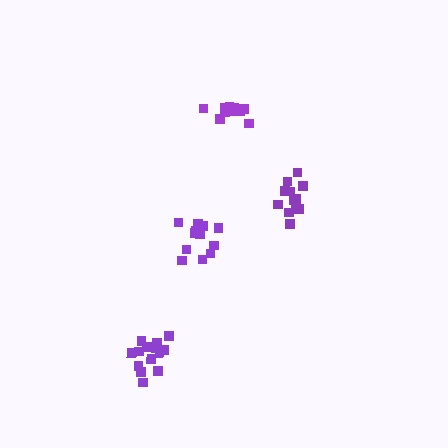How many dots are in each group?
Group 1: 11 dots, Group 2: 12 dots, Group 3: 14 dots, Group 4: 12 dots (49 total).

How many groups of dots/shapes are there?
There are 4 groups.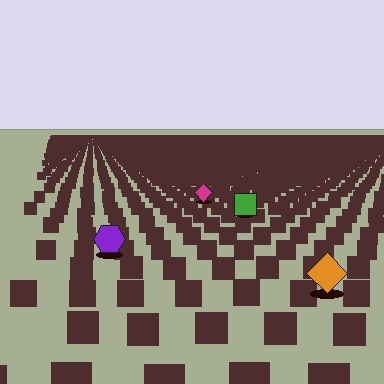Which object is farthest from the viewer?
The magenta diamond is farthest from the viewer. It appears smaller and the ground texture around it is denser.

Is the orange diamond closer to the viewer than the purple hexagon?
Yes. The orange diamond is closer — you can tell from the texture gradient: the ground texture is coarser near it.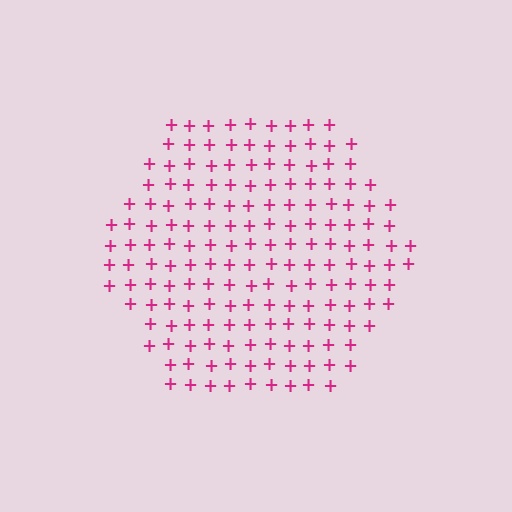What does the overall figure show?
The overall figure shows a hexagon.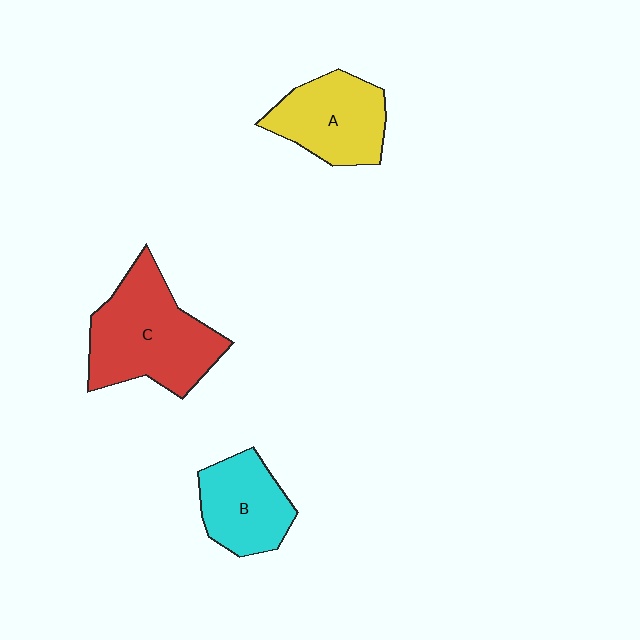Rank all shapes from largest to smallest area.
From largest to smallest: C (red), A (yellow), B (cyan).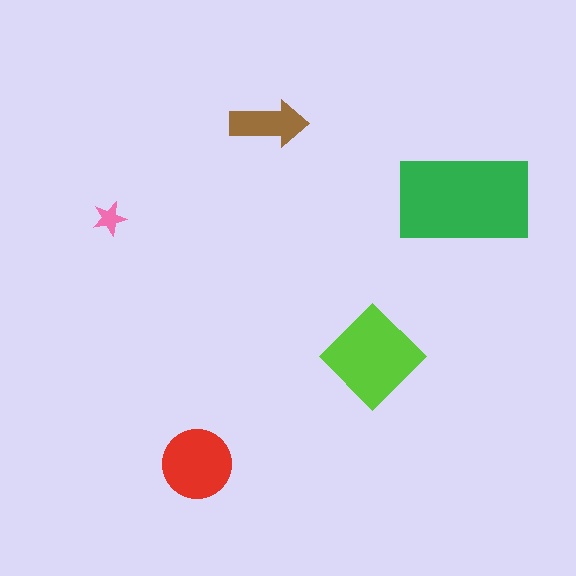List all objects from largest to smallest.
The green rectangle, the lime diamond, the red circle, the brown arrow, the pink star.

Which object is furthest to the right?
The green rectangle is rightmost.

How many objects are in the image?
There are 5 objects in the image.